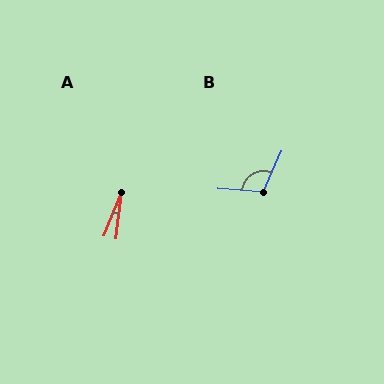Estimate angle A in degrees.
Approximately 16 degrees.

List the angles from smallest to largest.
A (16°), B (110°).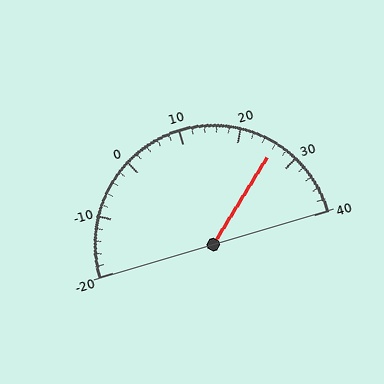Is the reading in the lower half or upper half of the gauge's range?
The reading is in the upper half of the range (-20 to 40).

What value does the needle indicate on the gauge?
The needle indicates approximately 26.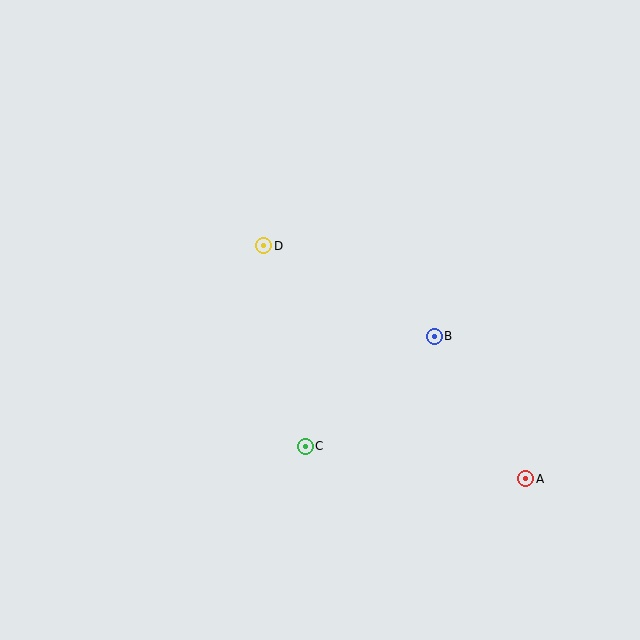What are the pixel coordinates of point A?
Point A is at (526, 479).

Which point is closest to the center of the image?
Point D at (264, 246) is closest to the center.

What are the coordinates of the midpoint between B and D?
The midpoint between B and D is at (349, 291).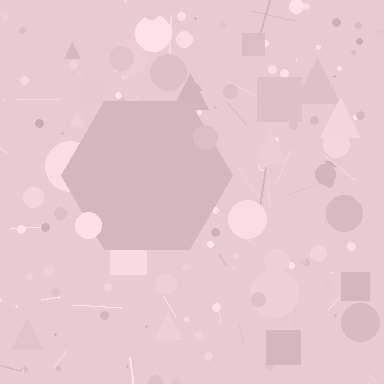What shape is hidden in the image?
A hexagon is hidden in the image.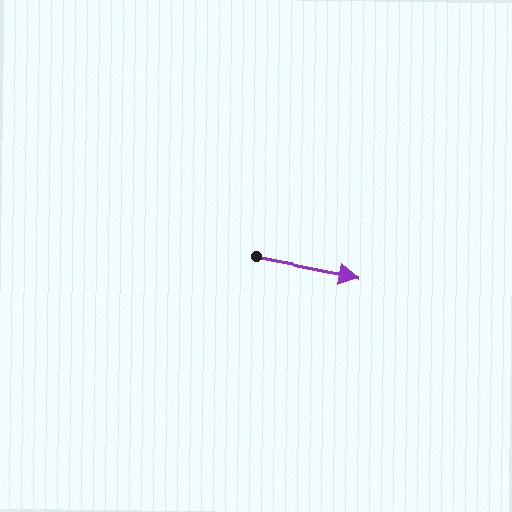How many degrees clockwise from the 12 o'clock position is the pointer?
Approximately 102 degrees.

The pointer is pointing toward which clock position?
Roughly 3 o'clock.